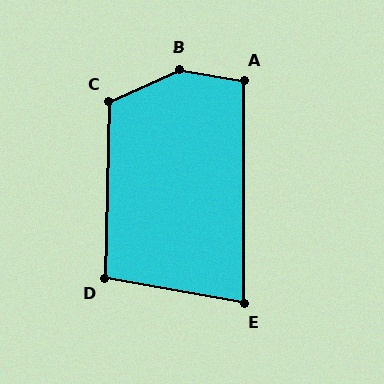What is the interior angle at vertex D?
Approximately 99 degrees (obtuse).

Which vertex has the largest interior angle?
B, at approximately 146 degrees.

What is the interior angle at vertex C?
Approximately 116 degrees (obtuse).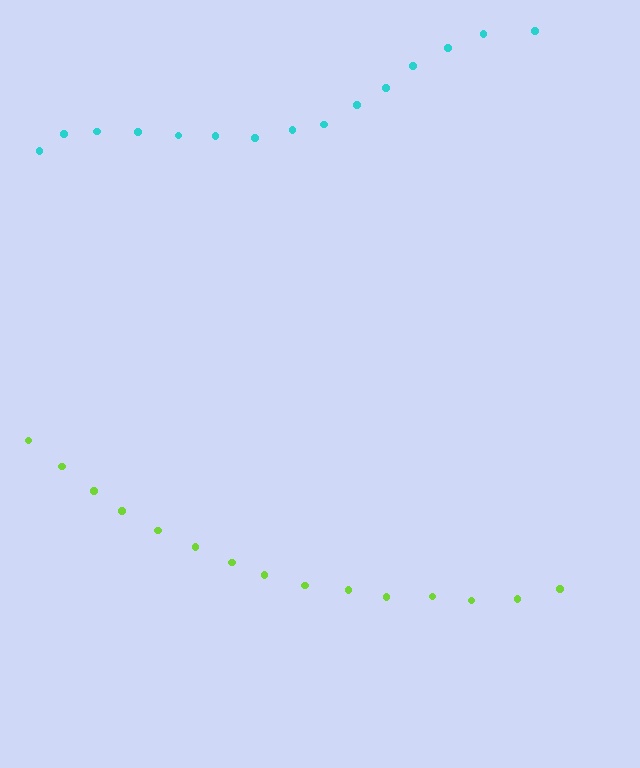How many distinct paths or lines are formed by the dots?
There are 2 distinct paths.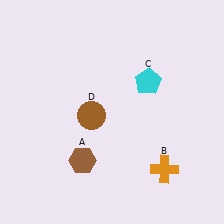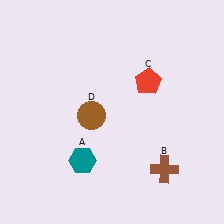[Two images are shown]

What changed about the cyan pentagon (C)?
In Image 1, C is cyan. In Image 2, it changed to red.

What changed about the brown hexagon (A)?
In Image 1, A is brown. In Image 2, it changed to teal.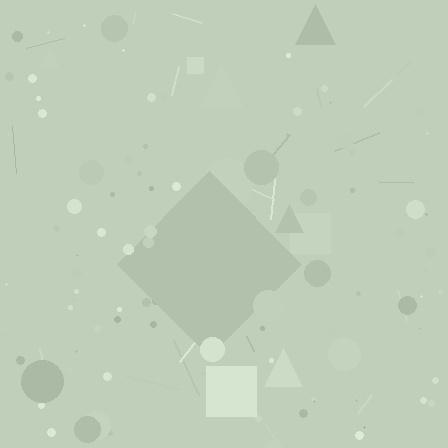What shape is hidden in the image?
A diamond is hidden in the image.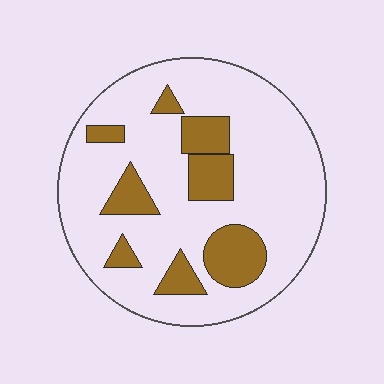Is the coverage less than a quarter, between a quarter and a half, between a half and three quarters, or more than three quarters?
Less than a quarter.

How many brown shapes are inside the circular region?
8.